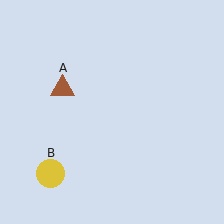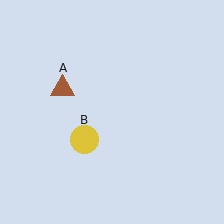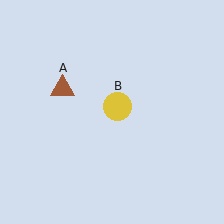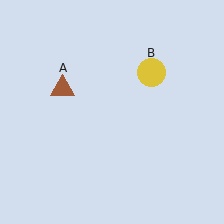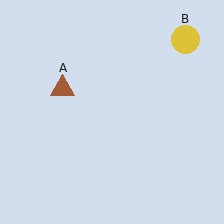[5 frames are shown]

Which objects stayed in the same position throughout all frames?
Brown triangle (object A) remained stationary.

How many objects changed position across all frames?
1 object changed position: yellow circle (object B).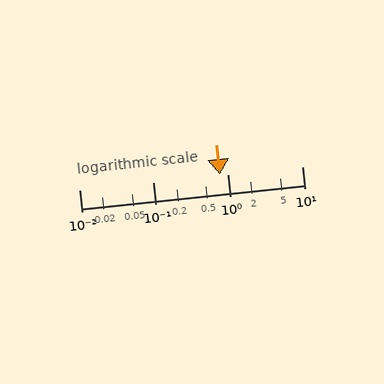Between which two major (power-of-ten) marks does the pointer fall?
The pointer is between 0.1 and 1.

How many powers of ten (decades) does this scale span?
The scale spans 3 decades, from 0.01 to 10.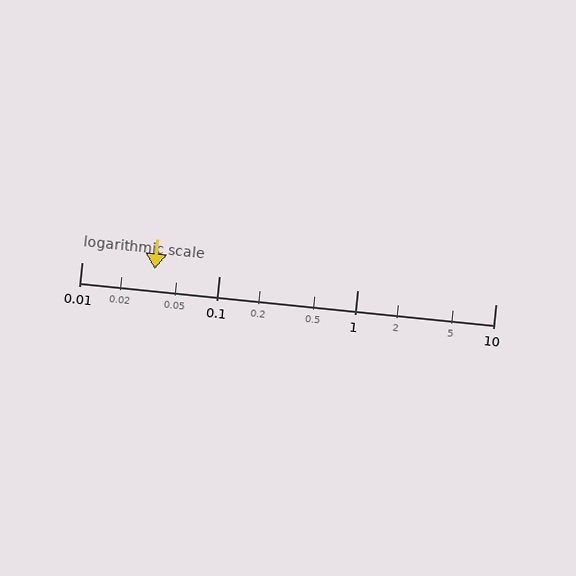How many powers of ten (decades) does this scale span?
The scale spans 3 decades, from 0.01 to 10.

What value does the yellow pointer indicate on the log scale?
The pointer indicates approximately 0.034.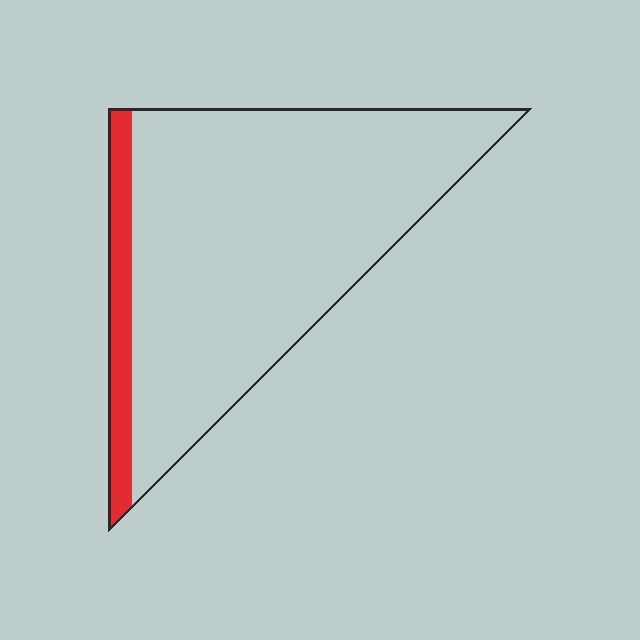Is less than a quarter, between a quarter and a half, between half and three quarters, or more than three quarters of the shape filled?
Less than a quarter.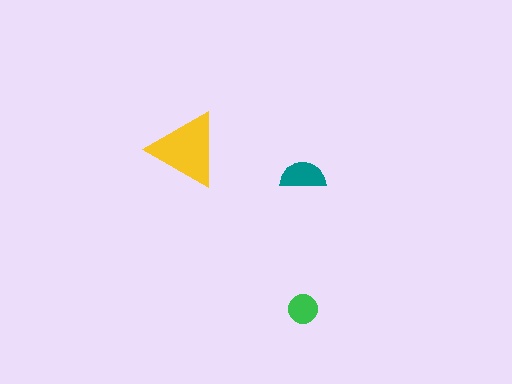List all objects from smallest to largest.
The green circle, the teal semicircle, the yellow triangle.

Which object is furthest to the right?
The teal semicircle is rightmost.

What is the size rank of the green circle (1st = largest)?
3rd.